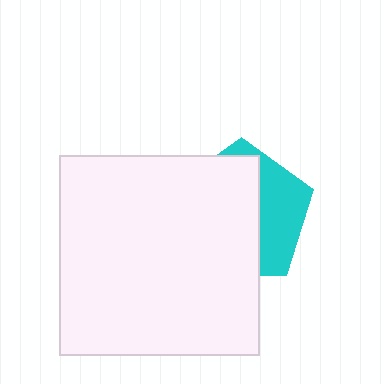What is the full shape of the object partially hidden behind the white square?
The partially hidden object is a cyan pentagon.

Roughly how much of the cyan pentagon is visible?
A small part of it is visible (roughly 36%).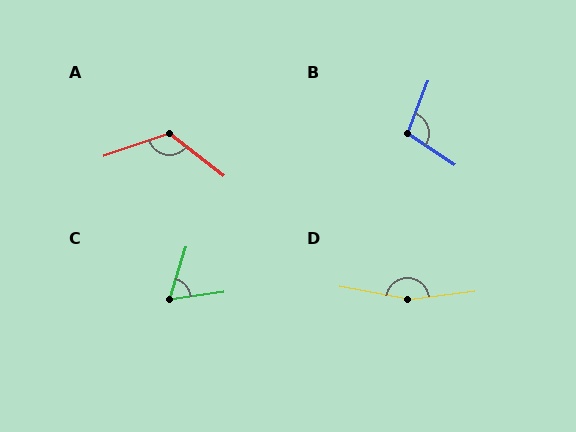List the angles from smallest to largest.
C (65°), B (102°), A (124°), D (163°).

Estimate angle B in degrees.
Approximately 102 degrees.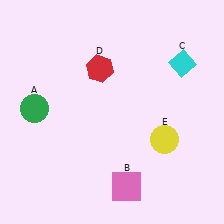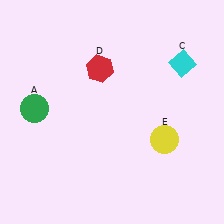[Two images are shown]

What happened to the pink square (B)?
The pink square (B) was removed in Image 2. It was in the bottom-right area of Image 1.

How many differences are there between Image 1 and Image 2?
There is 1 difference between the two images.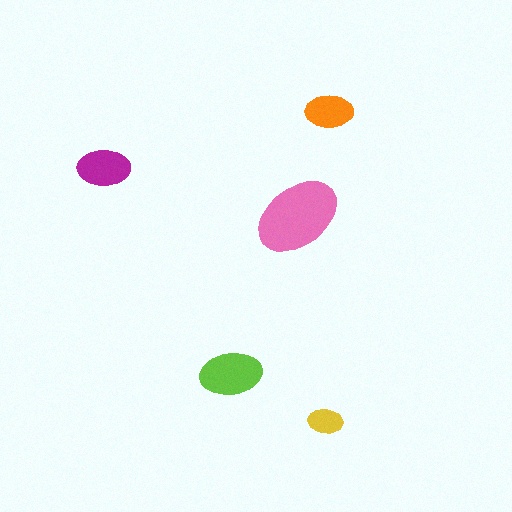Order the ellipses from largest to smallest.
the pink one, the lime one, the magenta one, the orange one, the yellow one.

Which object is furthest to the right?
The orange ellipse is rightmost.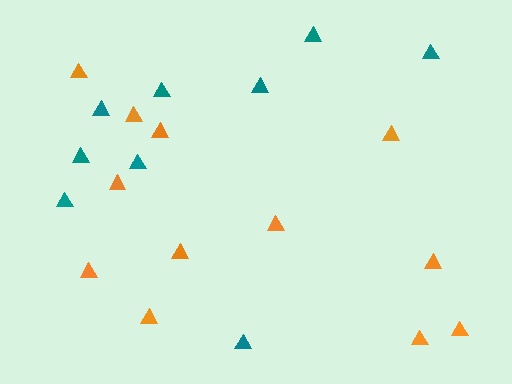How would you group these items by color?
There are 2 groups: one group of orange triangles (12) and one group of teal triangles (9).